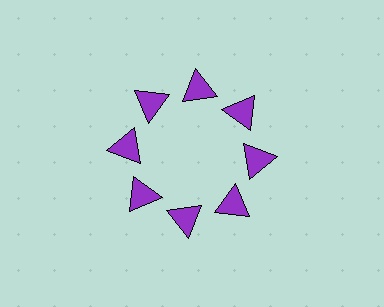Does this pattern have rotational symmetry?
Yes, this pattern has 8-fold rotational symmetry. It looks the same after rotating 45 degrees around the center.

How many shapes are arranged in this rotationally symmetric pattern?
There are 8 shapes, arranged in 8 groups of 1.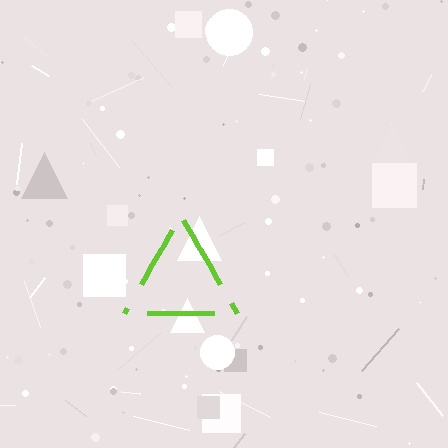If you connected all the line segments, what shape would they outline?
They would outline a triangle.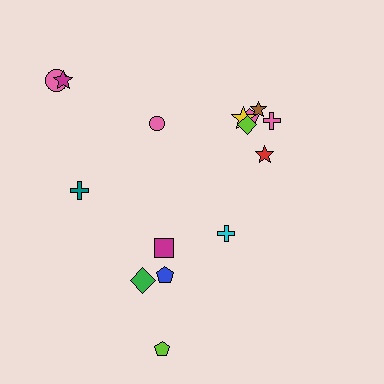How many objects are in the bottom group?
There are 5 objects.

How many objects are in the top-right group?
There are 6 objects.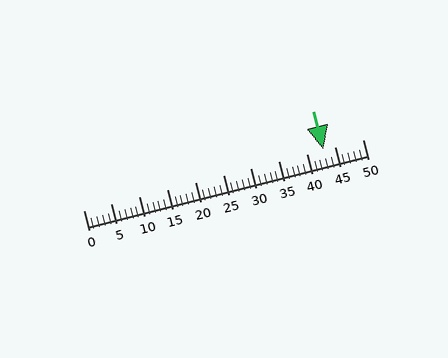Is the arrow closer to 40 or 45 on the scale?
The arrow is closer to 45.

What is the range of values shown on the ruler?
The ruler shows values from 0 to 50.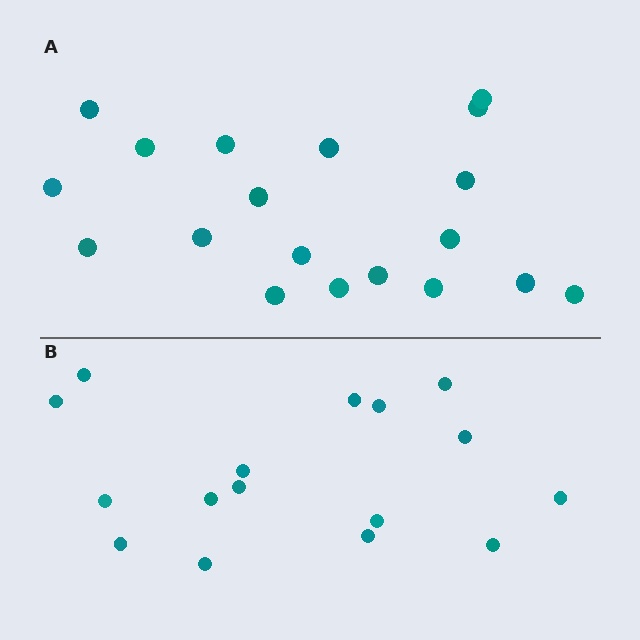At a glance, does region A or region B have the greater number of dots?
Region A (the top region) has more dots.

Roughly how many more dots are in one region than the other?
Region A has just a few more — roughly 2 or 3 more dots than region B.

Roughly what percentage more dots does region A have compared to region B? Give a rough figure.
About 20% more.